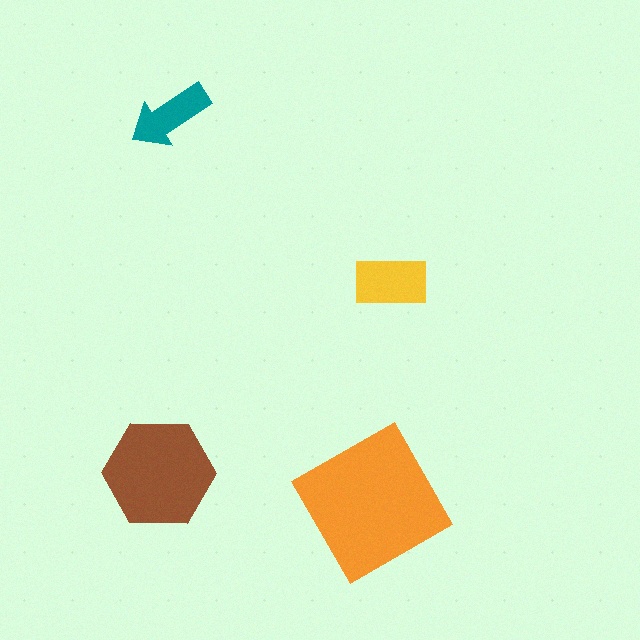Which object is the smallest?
The teal arrow.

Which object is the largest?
The orange square.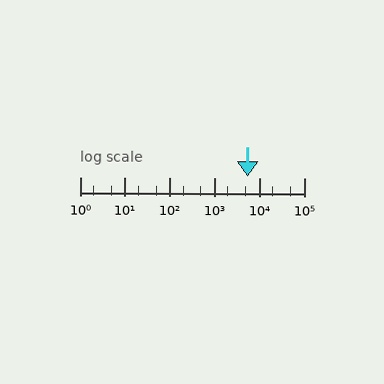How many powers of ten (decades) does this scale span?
The scale spans 5 decades, from 1 to 100000.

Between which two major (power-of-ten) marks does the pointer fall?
The pointer is between 1000 and 10000.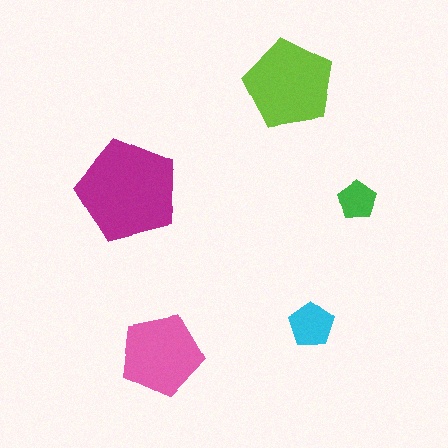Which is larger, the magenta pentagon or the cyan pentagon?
The magenta one.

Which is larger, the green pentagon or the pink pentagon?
The pink one.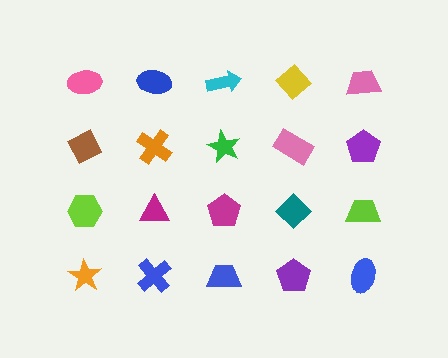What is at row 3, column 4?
A teal diamond.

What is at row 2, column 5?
A purple pentagon.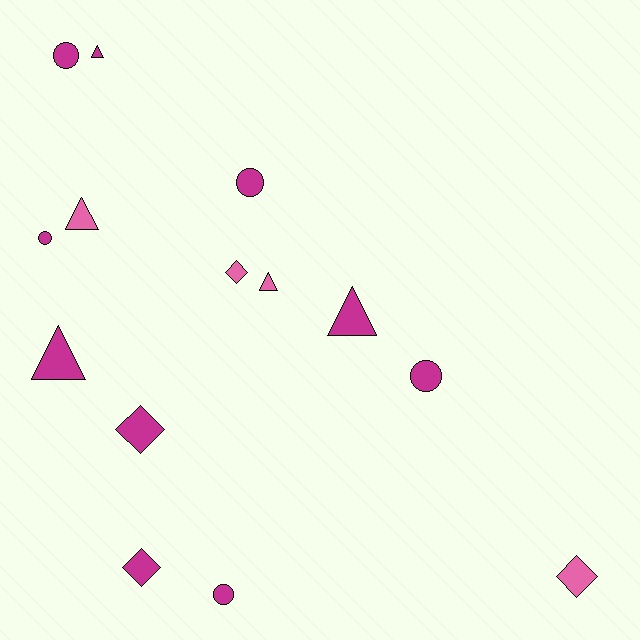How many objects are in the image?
There are 14 objects.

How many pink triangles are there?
There are 2 pink triangles.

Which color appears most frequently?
Magenta, with 10 objects.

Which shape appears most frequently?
Triangle, with 5 objects.